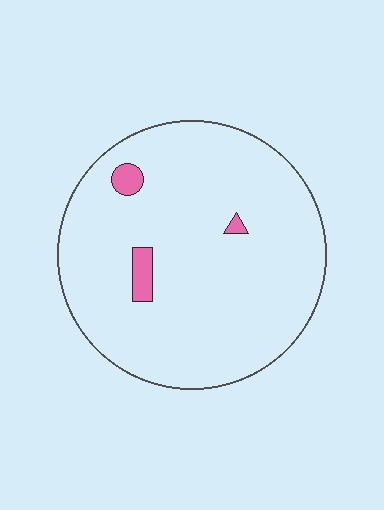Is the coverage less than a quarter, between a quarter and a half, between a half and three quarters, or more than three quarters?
Less than a quarter.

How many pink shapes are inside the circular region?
3.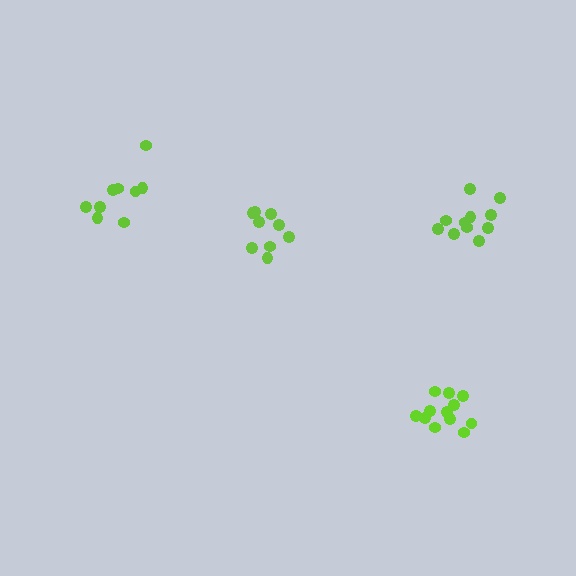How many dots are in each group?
Group 1: 9 dots, Group 2: 9 dots, Group 3: 12 dots, Group 4: 11 dots (41 total).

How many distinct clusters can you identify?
There are 4 distinct clusters.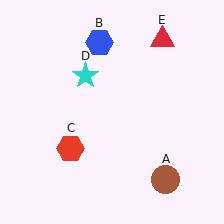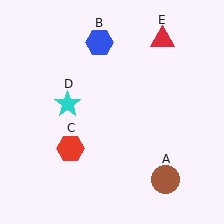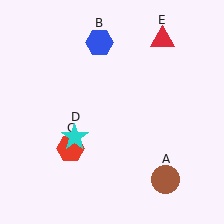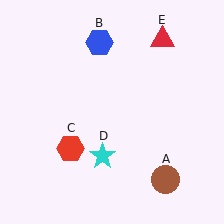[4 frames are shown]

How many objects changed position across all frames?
1 object changed position: cyan star (object D).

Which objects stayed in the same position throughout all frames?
Brown circle (object A) and blue hexagon (object B) and red hexagon (object C) and red triangle (object E) remained stationary.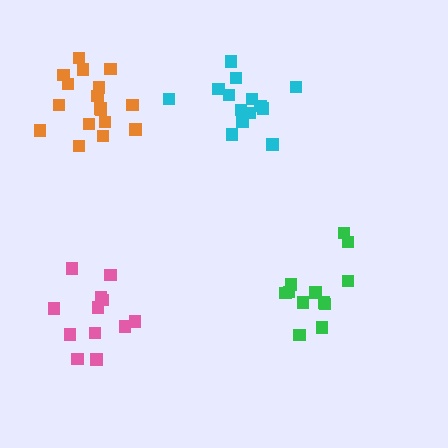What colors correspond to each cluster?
The clusters are colored: green, orange, pink, cyan.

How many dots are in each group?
Group 1: 12 dots, Group 2: 17 dots, Group 3: 12 dots, Group 4: 15 dots (56 total).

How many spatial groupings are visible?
There are 4 spatial groupings.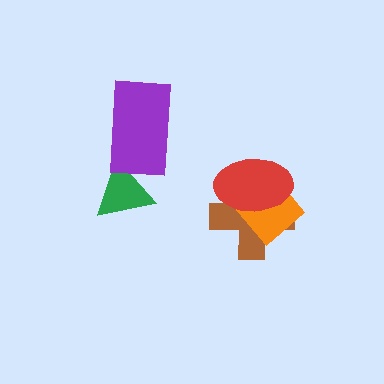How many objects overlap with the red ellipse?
2 objects overlap with the red ellipse.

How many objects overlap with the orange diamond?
2 objects overlap with the orange diamond.